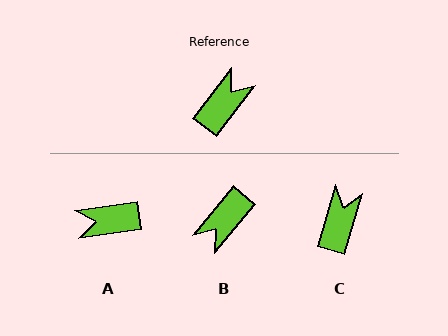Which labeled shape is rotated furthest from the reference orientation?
B, about 177 degrees away.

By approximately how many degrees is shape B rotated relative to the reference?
Approximately 177 degrees counter-clockwise.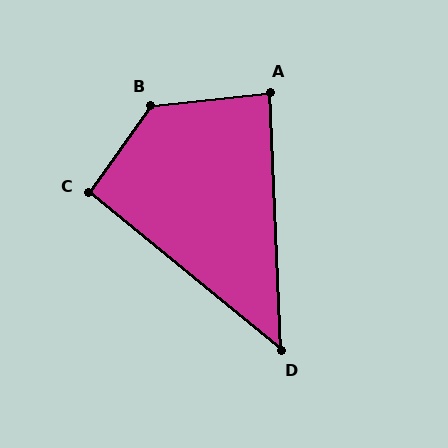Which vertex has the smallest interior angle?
D, at approximately 48 degrees.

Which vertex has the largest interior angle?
B, at approximately 132 degrees.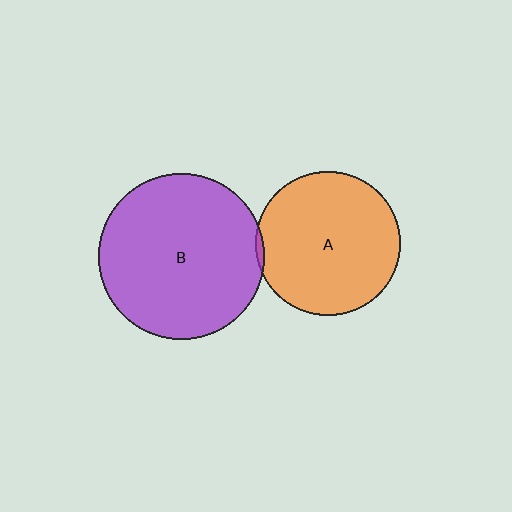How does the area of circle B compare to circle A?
Approximately 1.3 times.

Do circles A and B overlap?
Yes.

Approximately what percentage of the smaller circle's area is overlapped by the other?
Approximately 5%.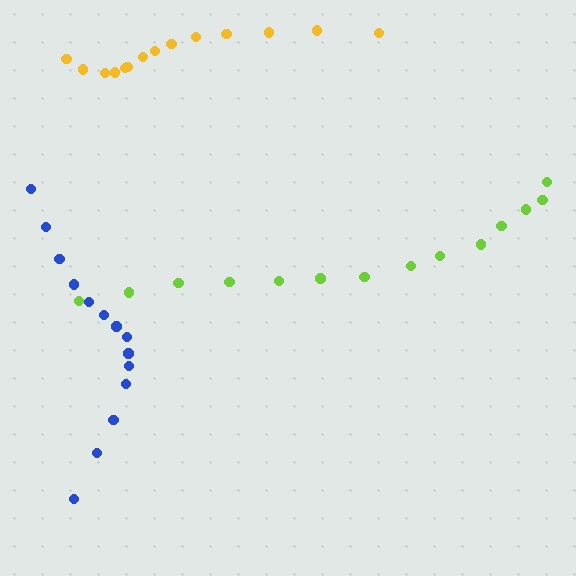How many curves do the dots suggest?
There are 3 distinct paths.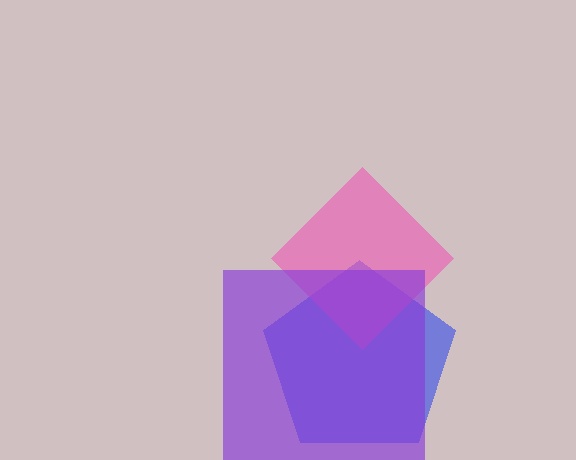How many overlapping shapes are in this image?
There are 3 overlapping shapes in the image.